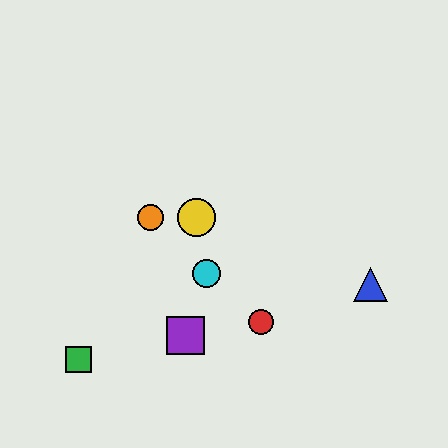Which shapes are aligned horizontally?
The yellow circle, the orange circle are aligned horizontally.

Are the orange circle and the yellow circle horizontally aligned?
Yes, both are at y≈217.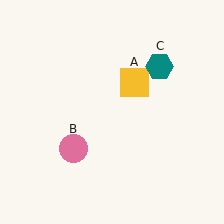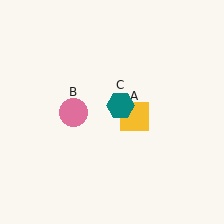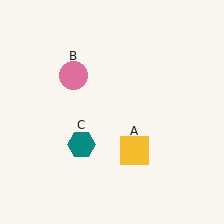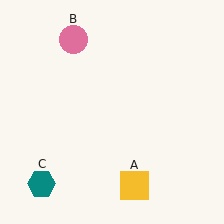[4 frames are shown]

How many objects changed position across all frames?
3 objects changed position: yellow square (object A), pink circle (object B), teal hexagon (object C).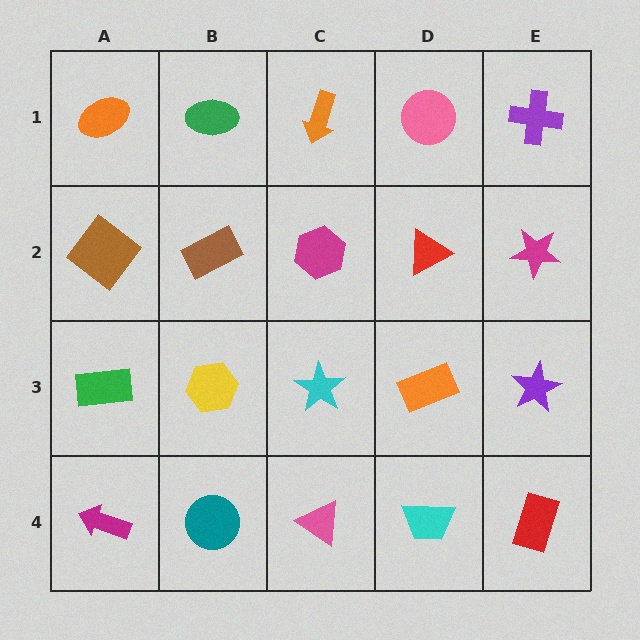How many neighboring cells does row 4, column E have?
2.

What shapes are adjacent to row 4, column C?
A cyan star (row 3, column C), a teal circle (row 4, column B), a cyan trapezoid (row 4, column D).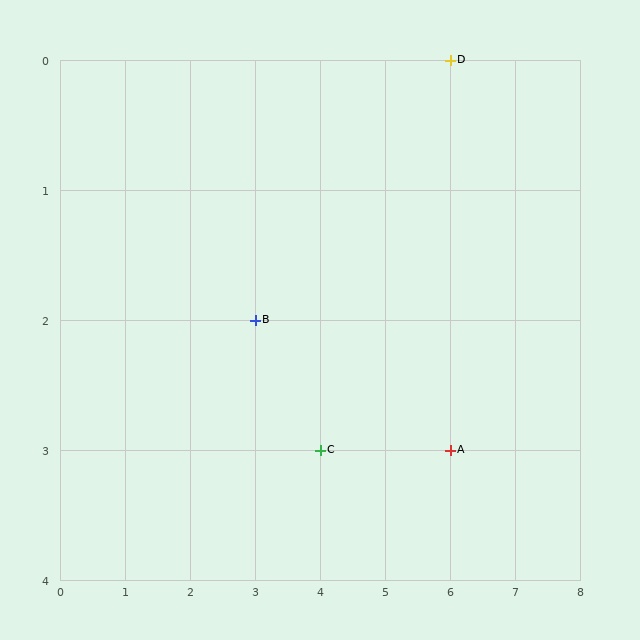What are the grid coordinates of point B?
Point B is at grid coordinates (3, 2).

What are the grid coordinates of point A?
Point A is at grid coordinates (6, 3).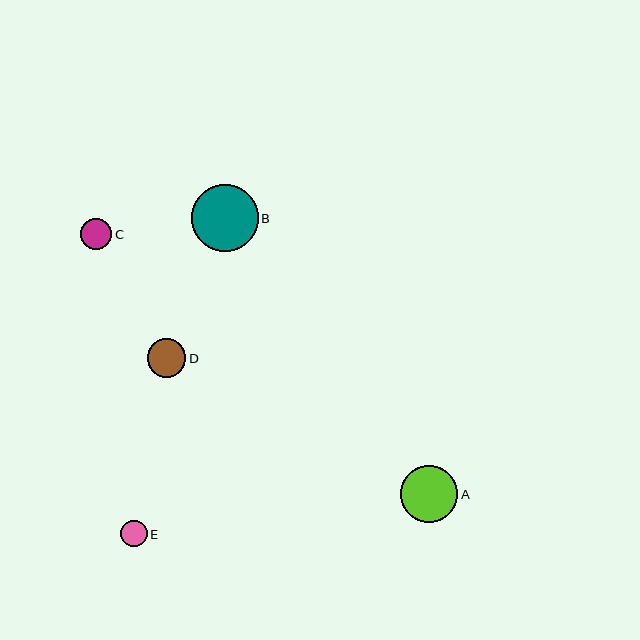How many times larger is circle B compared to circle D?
Circle B is approximately 1.7 times the size of circle D.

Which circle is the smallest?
Circle E is the smallest with a size of approximately 27 pixels.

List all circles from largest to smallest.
From largest to smallest: B, A, D, C, E.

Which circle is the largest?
Circle B is the largest with a size of approximately 66 pixels.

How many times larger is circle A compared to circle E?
Circle A is approximately 2.1 times the size of circle E.